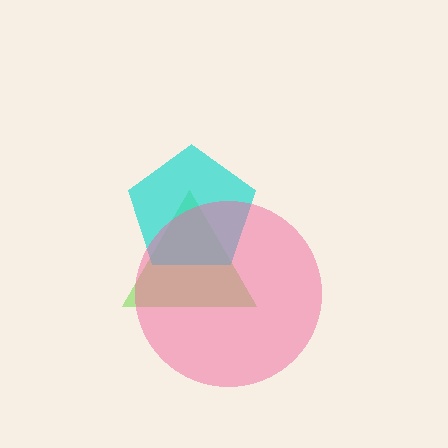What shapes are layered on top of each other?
The layered shapes are: a lime triangle, a cyan pentagon, a pink circle.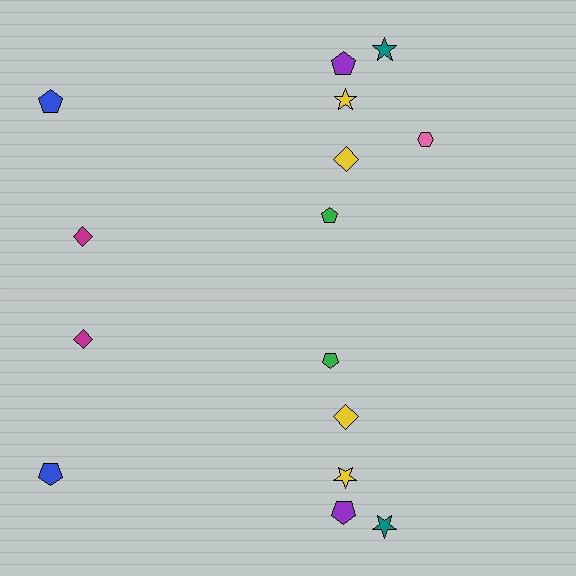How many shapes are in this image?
There are 15 shapes in this image.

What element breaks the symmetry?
A pink hexagon is missing from the bottom side.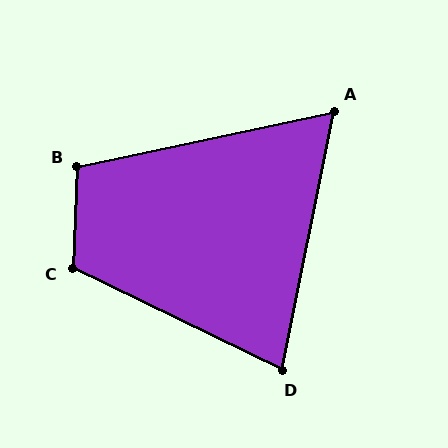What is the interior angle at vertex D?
Approximately 75 degrees (acute).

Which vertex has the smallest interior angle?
A, at approximately 66 degrees.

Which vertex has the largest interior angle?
C, at approximately 114 degrees.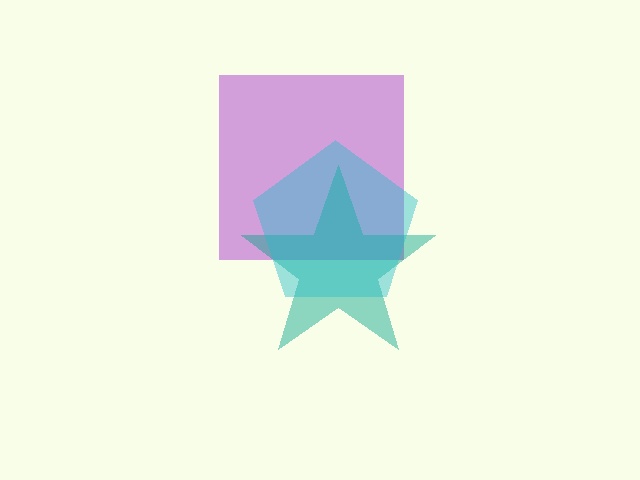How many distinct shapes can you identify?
There are 3 distinct shapes: a purple square, a teal star, a cyan pentagon.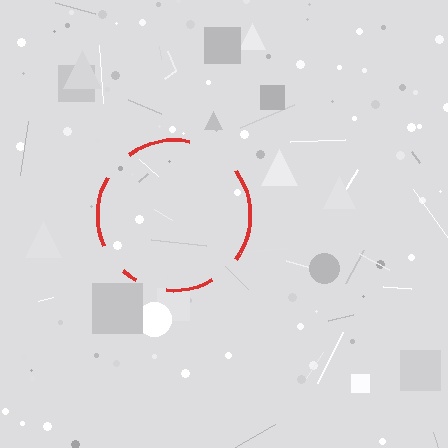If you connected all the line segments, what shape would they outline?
They would outline a circle.